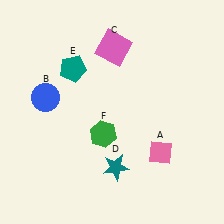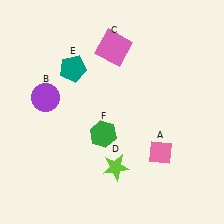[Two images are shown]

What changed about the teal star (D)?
In Image 1, D is teal. In Image 2, it changed to lime.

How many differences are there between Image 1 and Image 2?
There are 2 differences between the two images.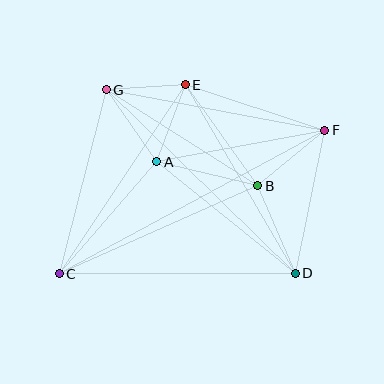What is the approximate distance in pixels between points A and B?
The distance between A and B is approximately 104 pixels.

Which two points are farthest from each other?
Points C and F are farthest from each other.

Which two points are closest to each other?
Points E and G are closest to each other.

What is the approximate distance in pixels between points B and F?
The distance between B and F is approximately 87 pixels.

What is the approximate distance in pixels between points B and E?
The distance between B and E is approximately 124 pixels.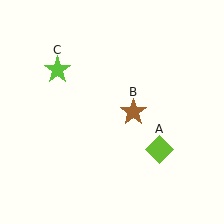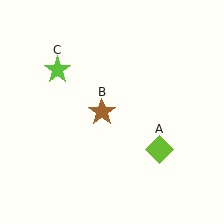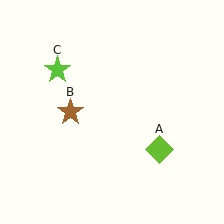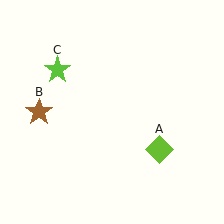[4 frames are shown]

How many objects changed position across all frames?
1 object changed position: brown star (object B).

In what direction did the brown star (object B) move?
The brown star (object B) moved left.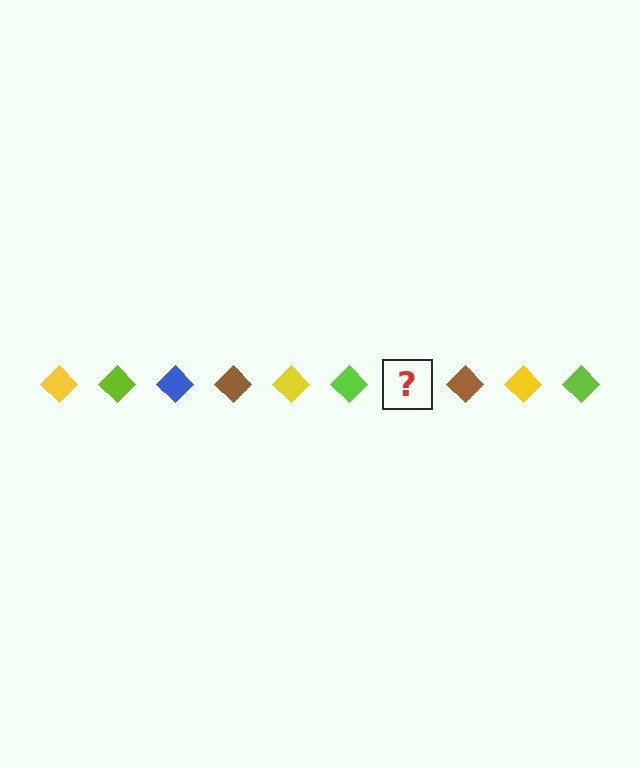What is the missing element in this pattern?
The missing element is a blue diamond.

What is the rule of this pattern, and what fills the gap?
The rule is that the pattern cycles through yellow, lime, blue, brown diamonds. The gap should be filled with a blue diamond.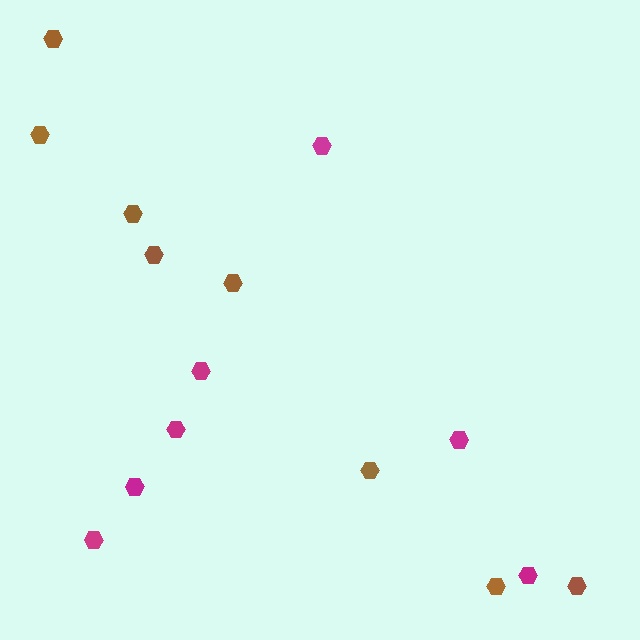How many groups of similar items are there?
There are 2 groups: one group of magenta hexagons (7) and one group of brown hexagons (8).